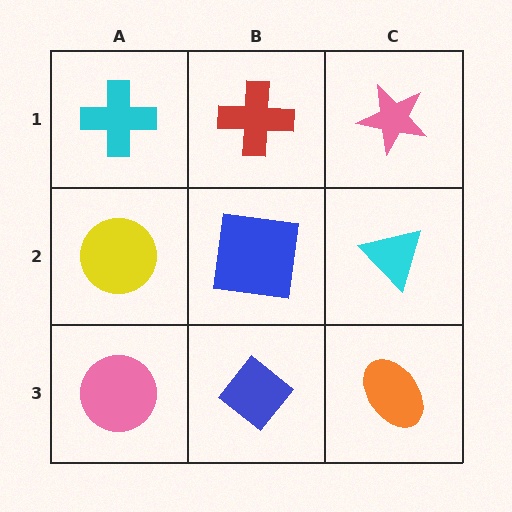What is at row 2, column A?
A yellow circle.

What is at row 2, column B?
A blue square.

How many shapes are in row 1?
3 shapes.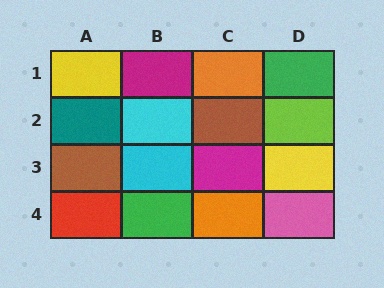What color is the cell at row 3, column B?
Cyan.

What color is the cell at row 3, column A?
Brown.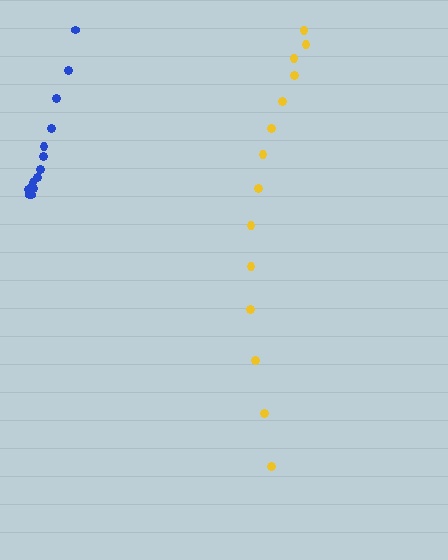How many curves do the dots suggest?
There are 2 distinct paths.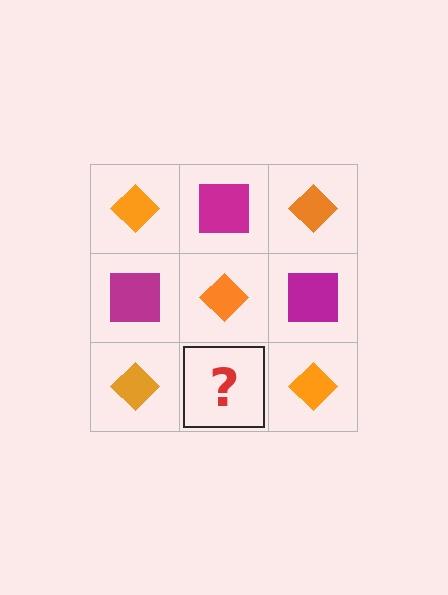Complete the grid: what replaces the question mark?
The question mark should be replaced with a magenta square.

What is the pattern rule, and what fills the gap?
The rule is that it alternates orange diamond and magenta square in a checkerboard pattern. The gap should be filled with a magenta square.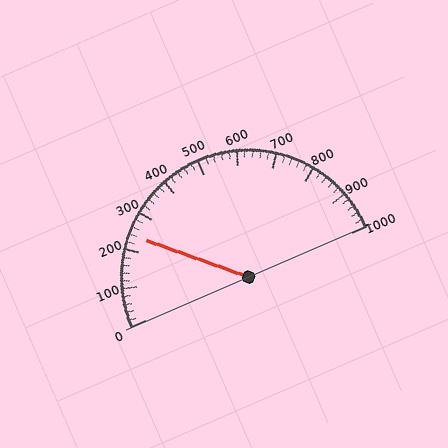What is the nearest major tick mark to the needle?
The nearest major tick mark is 200.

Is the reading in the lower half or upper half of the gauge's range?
The reading is in the lower half of the range (0 to 1000).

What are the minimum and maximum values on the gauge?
The gauge ranges from 0 to 1000.